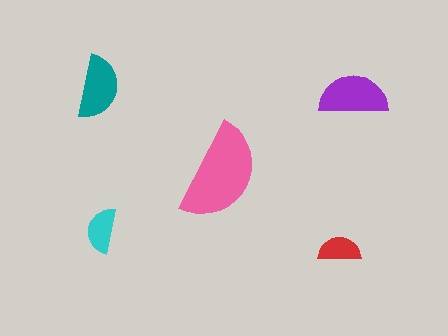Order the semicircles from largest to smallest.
the pink one, the purple one, the teal one, the cyan one, the red one.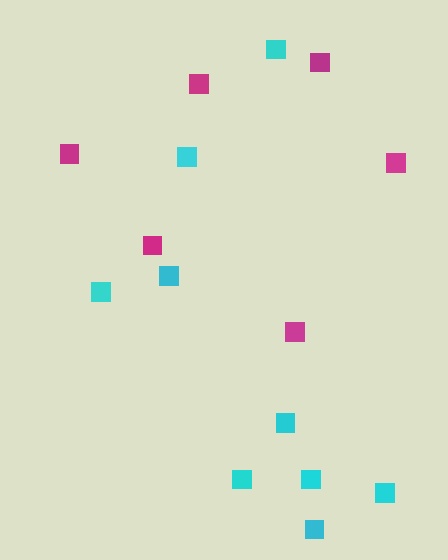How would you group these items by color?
There are 2 groups: one group of cyan squares (9) and one group of magenta squares (6).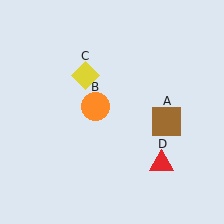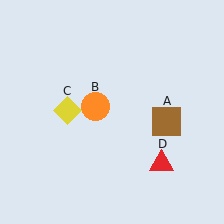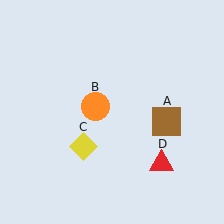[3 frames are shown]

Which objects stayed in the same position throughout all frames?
Brown square (object A) and orange circle (object B) and red triangle (object D) remained stationary.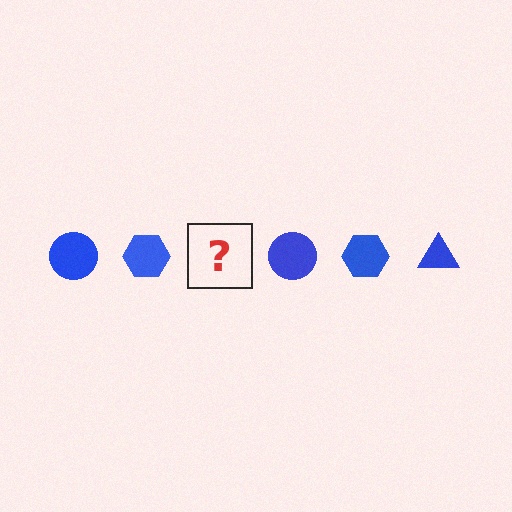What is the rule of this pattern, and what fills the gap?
The rule is that the pattern cycles through circle, hexagon, triangle shapes in blue. The gap should be filled with a blue triangle.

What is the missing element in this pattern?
The missing element is a blue triangle.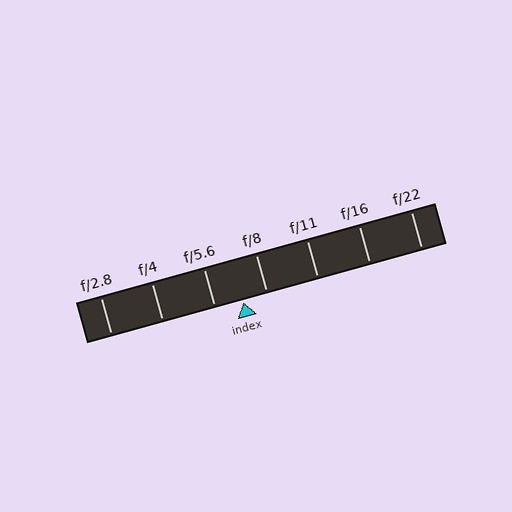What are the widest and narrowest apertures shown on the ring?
The widest aperture shown is f/2.8 and the narrowest is f/22.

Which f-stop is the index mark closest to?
The index mark is closest to f/8.